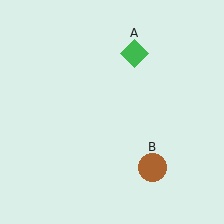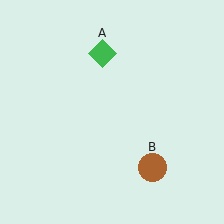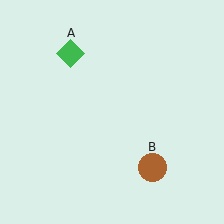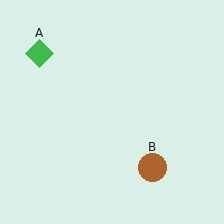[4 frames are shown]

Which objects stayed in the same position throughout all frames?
Brown circle (object B) remained stationary.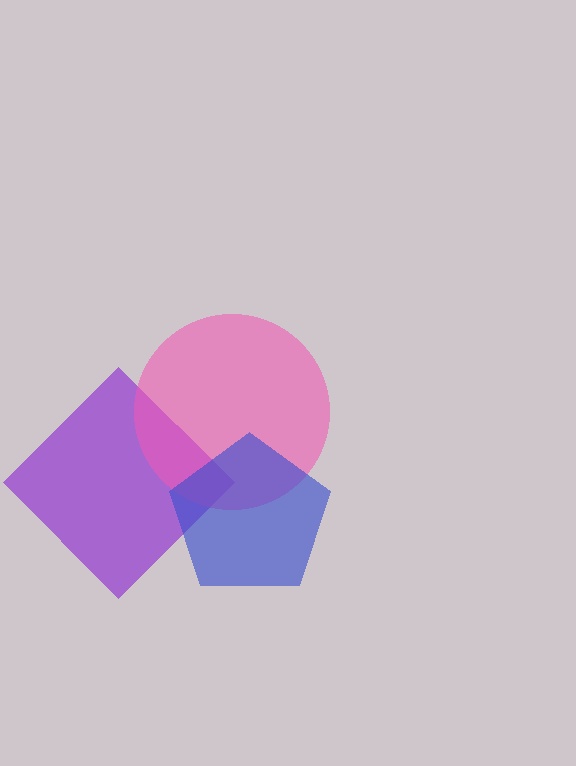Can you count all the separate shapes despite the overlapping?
Yes, there are 3 separate shapes.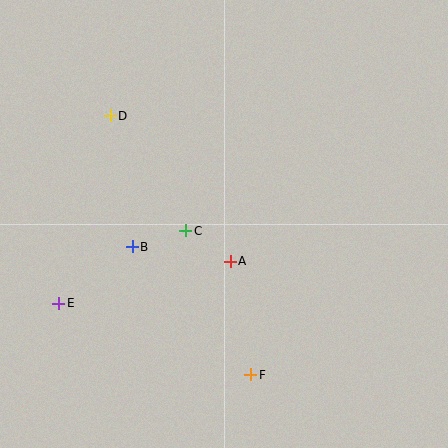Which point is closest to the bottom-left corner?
Point E is closest to the bottom-left corner.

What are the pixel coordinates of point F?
Point F is at (251, 375).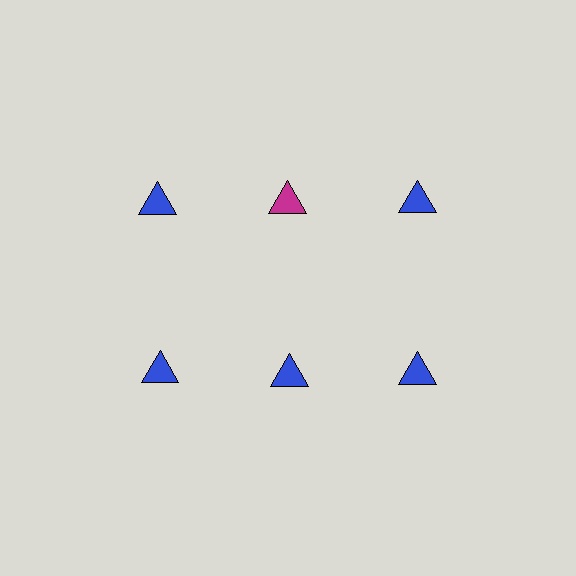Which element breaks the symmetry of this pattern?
The magenta triangle in the top row, second from left column breaks the symmetry. All other shapes are blue triangles.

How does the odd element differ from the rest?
It has a different color: magenta instead of blue.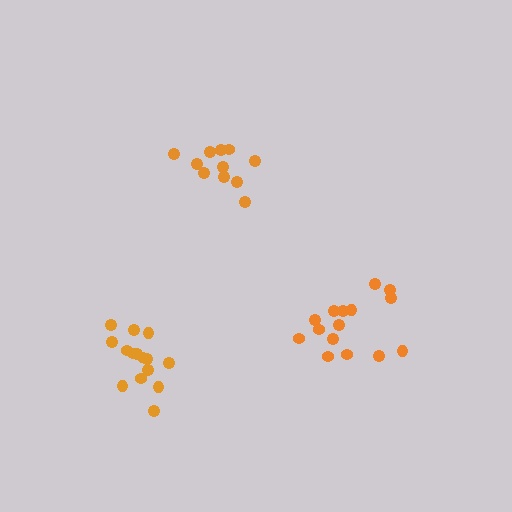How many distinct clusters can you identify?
There are 3 distinct clusters.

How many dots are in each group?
Group 1: 15 dots, Group 2: 11 dots, Group 3: 15 dots (41 total).